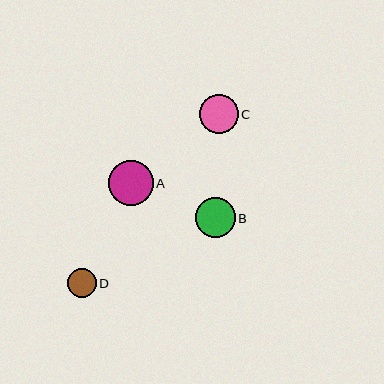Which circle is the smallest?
Circle D is the smallest with a size of approximately 29 pixels.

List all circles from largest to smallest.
From largest to smallest: A, B, C, D.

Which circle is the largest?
Circle A is the largest with a size of approximately 45 pixels.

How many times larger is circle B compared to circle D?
Circle B is approximately 1.4 times the size of circle D.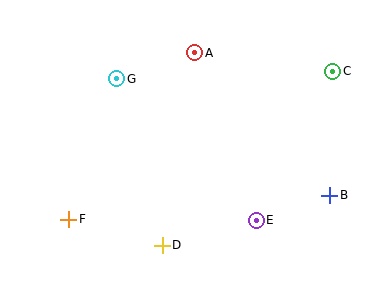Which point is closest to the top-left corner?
Point G is closest to the top-left corner.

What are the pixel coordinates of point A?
Point A is at (195, 53).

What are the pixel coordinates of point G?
Point G is at (117, 79).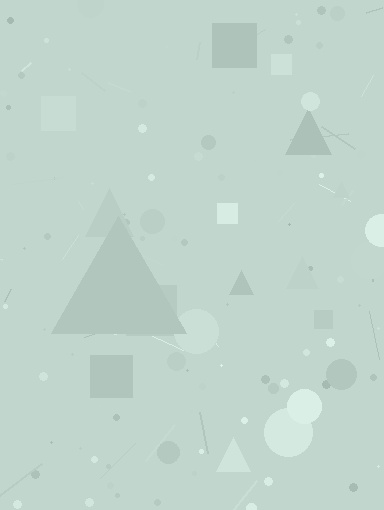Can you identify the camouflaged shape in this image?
The camouflaged shape is a triangle.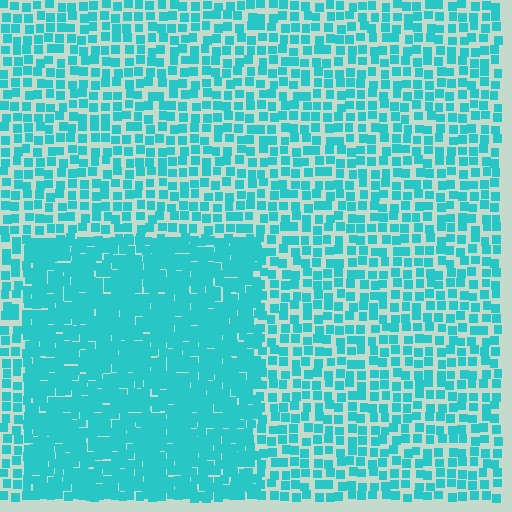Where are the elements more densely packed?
The elements are more densely packed inside the rectangle boundary.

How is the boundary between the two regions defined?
The boundary is defined by a change in element density (approximately 2.0x ratio). All elements are the same color, size, and shape.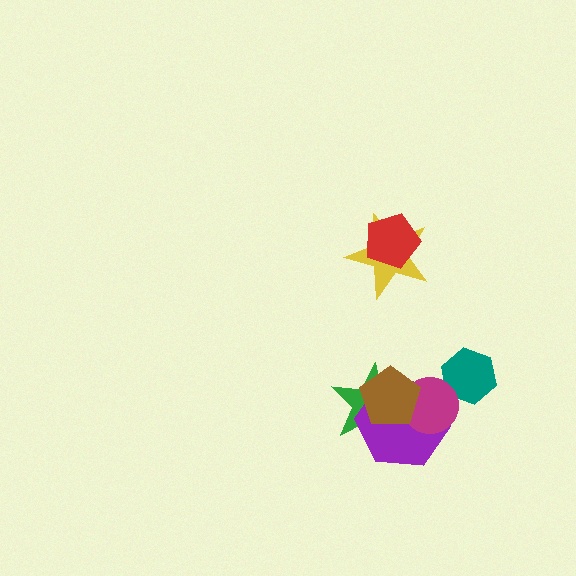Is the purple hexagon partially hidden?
Yes, it is partially covered by another shape.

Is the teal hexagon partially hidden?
Yes, it is partially covered by another shape.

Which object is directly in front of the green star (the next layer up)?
The purple hexagon is directly in front of the green star.